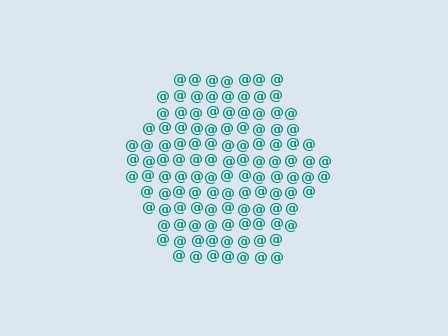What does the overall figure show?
The overall figure shows a hexagon.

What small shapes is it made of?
It is made of small at signs.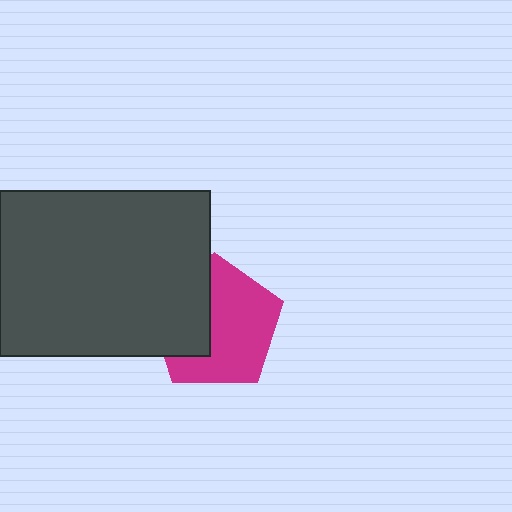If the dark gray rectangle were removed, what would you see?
You would see the complete magenta pentagon.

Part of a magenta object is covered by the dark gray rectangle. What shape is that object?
It is a pentagon.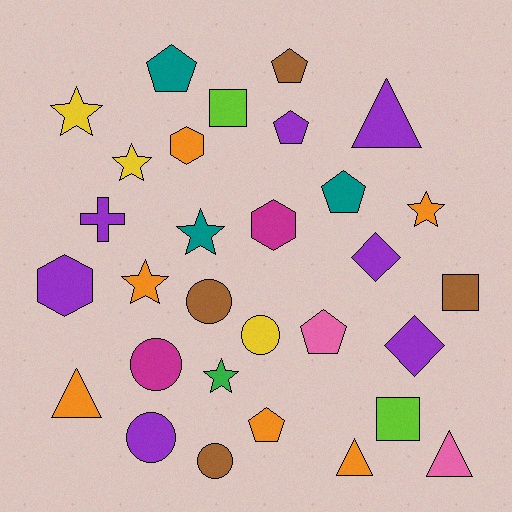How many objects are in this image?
There are 30 objects.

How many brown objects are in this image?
There are 4 brown objects.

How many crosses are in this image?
There is 1 cross.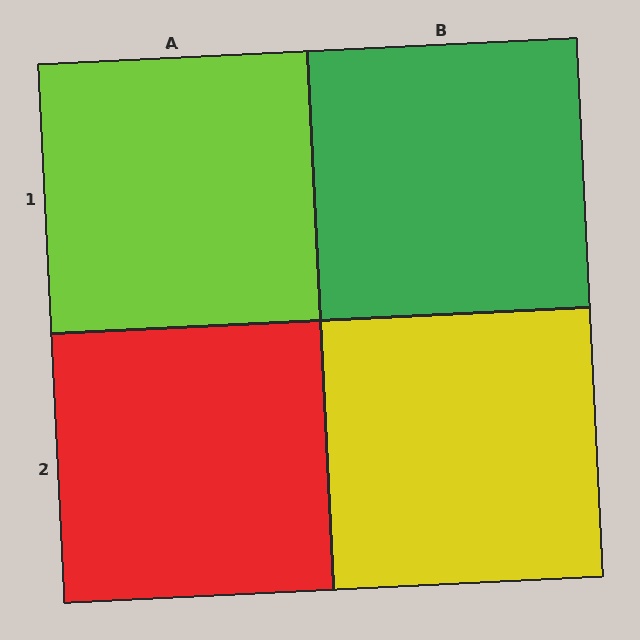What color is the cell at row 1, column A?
Lime.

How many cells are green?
1 cell is green.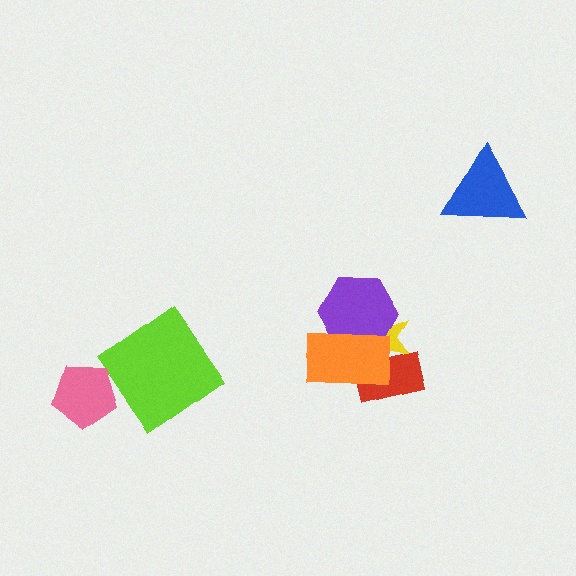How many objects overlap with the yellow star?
3 objects overlap with the yellow star.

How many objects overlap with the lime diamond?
0 objects overlap with the lime diamond.